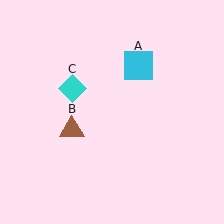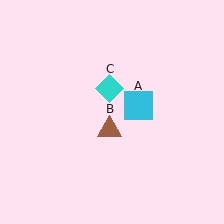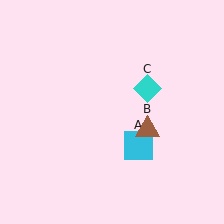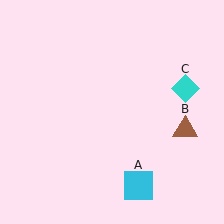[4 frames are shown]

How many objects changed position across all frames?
3 objects changed position: cyan square (object A), brown triangle (object B), cyan diamond (object C).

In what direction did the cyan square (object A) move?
The cyan square (object A) moved down.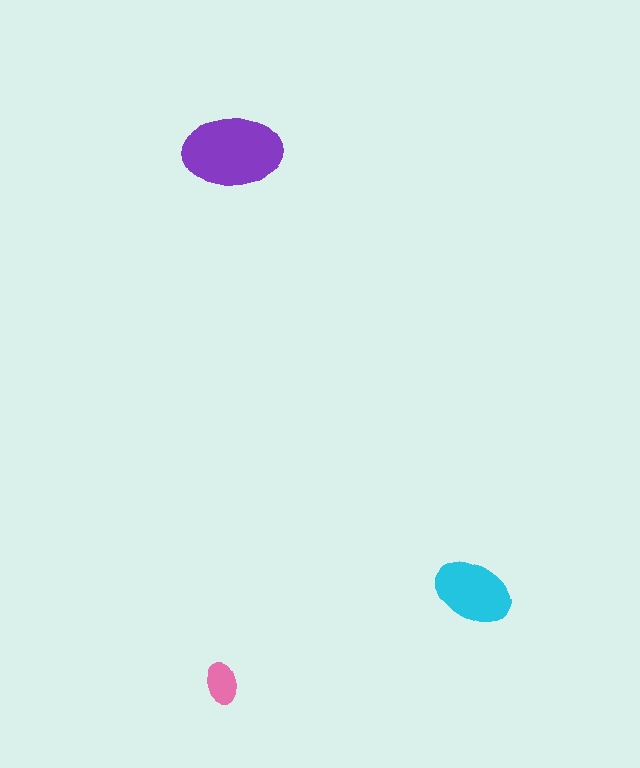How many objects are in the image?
There are 3 objects in the image.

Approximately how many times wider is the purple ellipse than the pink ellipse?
About 2.5 times wider.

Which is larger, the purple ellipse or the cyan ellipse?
The purple one.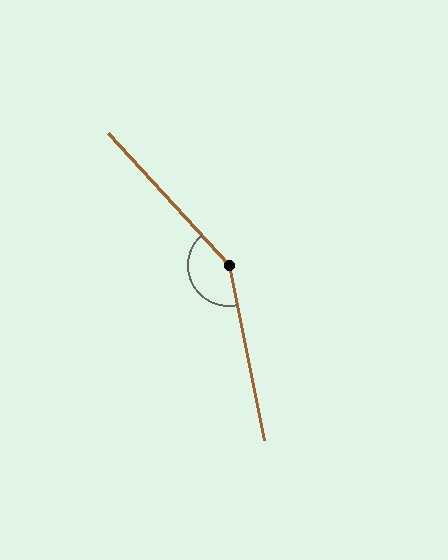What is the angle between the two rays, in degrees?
Approximately 149 degrees.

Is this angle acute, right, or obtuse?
It is obtuse.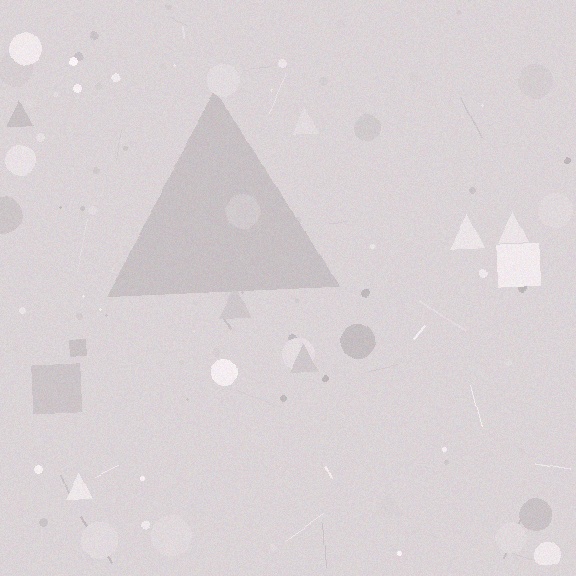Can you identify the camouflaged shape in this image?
The camouflaged shape is a triangle.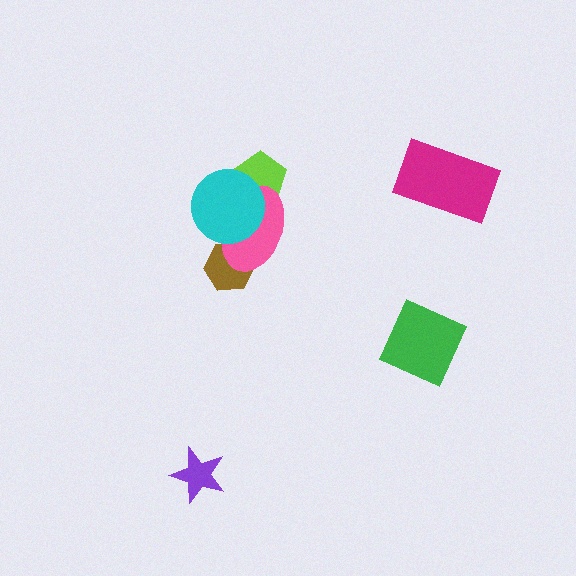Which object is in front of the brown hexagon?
The pink ellipse is in front of the brown hexagon.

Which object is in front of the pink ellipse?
The cyan circle is in front of the pink ellipse.